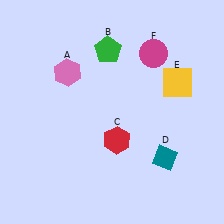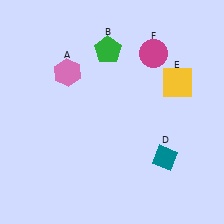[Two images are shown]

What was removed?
The red hexagon (C) was removed in Image 2.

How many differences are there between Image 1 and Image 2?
There is 1 difference between the two images.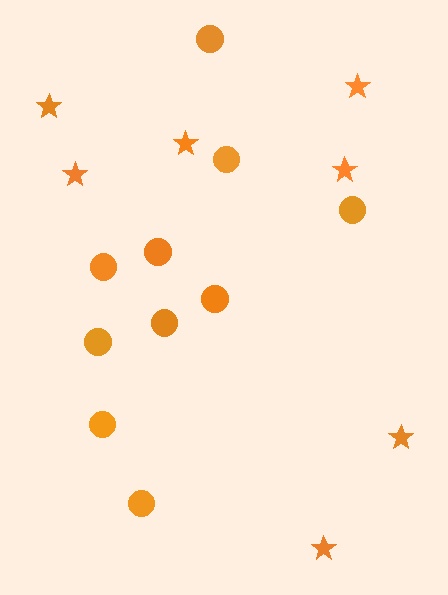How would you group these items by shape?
There are 2 groups: one group of circles (10) and one group of stars (7).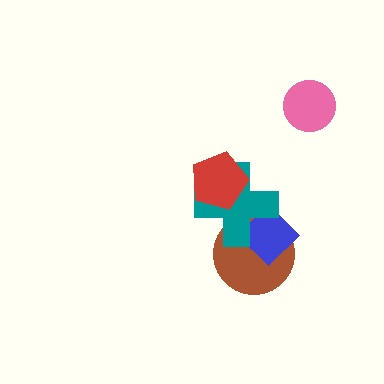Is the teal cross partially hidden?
Yes, it is partially covered by another shape.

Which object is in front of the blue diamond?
The teal cross is in front of the blue diamond.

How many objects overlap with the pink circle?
0 objects overlap with the pink circle.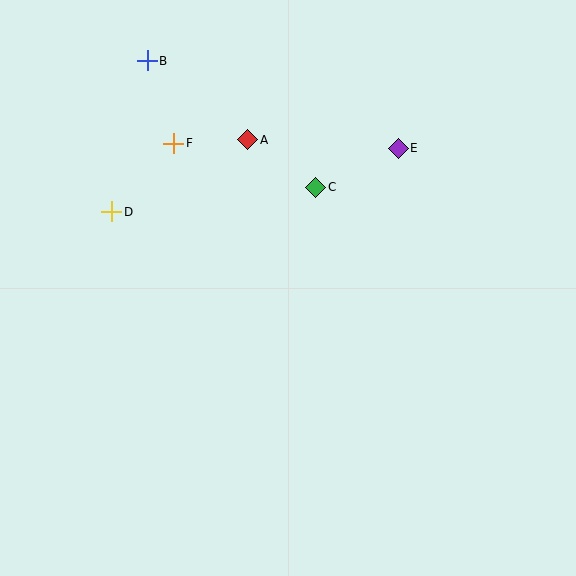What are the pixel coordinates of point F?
Point F is at (174, 143).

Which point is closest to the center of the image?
Point C at (316, 187) is closest to the center.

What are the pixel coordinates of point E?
Point E is at (398, 148).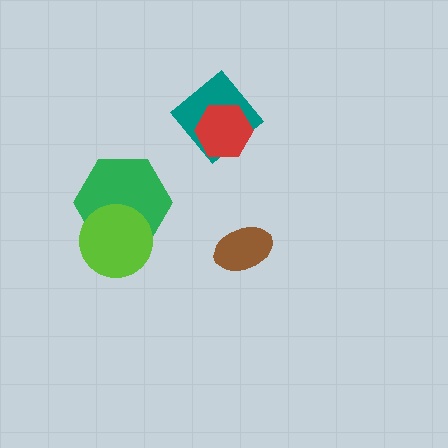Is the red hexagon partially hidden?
No, no other shape covers it.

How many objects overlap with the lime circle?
1 object overlaps with the lime circle.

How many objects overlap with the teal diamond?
1 object overlaps with the teal diamond.